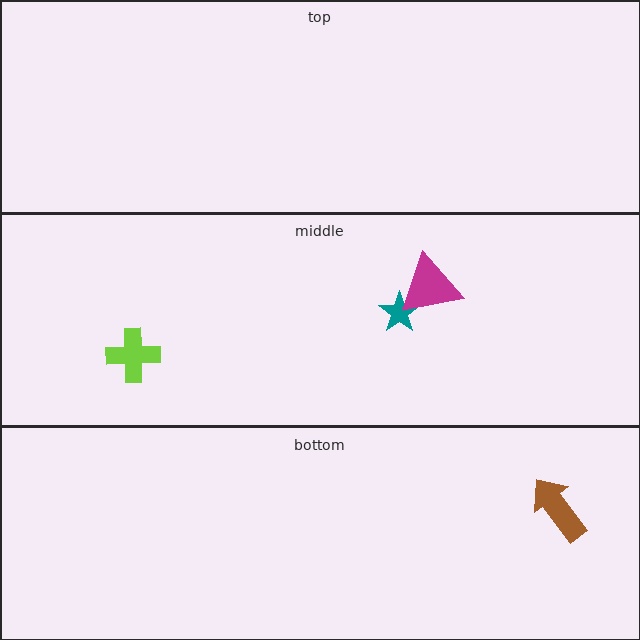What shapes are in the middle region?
The teal star, the lime cross, the magenta triangle.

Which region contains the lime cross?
The middle region.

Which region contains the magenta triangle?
The middle region.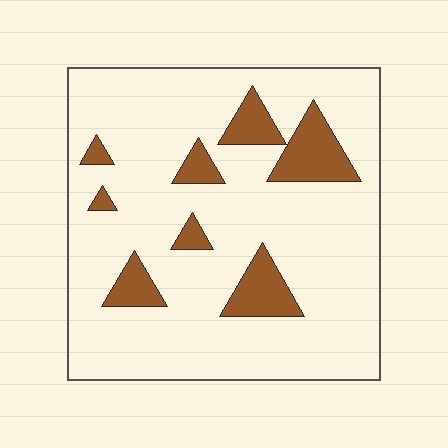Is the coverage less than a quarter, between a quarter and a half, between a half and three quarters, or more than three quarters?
Less than a quarter.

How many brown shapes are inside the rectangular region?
8.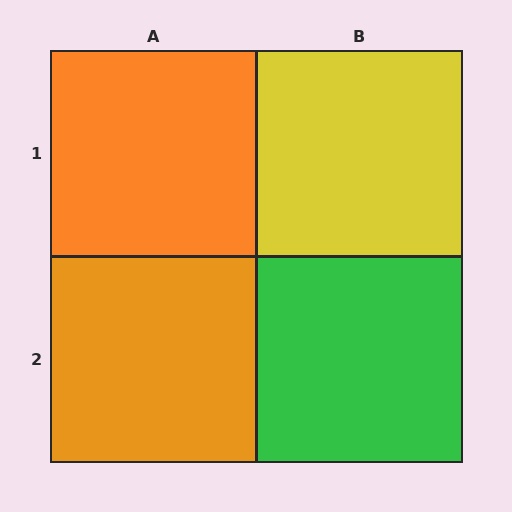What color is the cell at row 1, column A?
Orange.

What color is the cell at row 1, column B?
Yellow.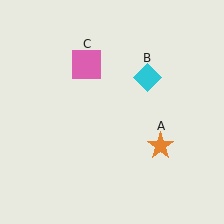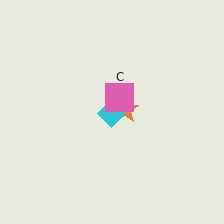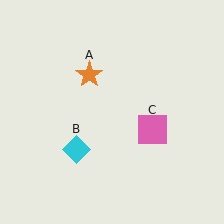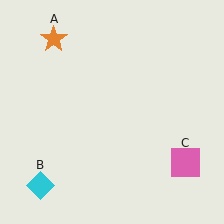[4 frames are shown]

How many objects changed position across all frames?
3 objects changed position: orange star (object A), cyan diamond (object B), pink square (object C).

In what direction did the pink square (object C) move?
The pink square (object C) moved down and to the right.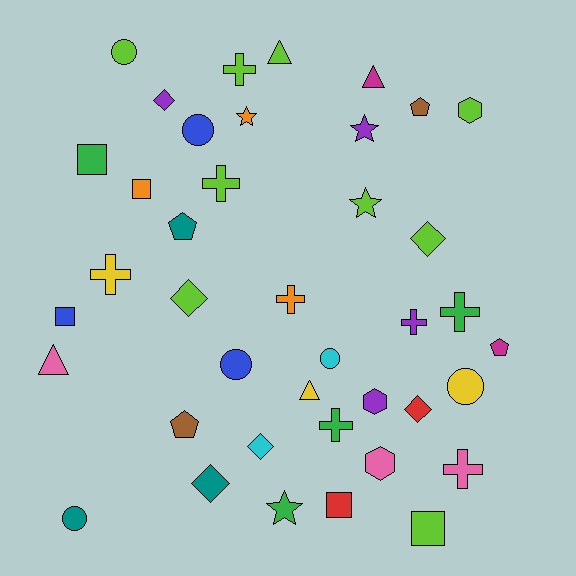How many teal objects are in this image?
There are 3 teal objects.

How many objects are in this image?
There are 40 objects.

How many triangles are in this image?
There are 4 triangles.